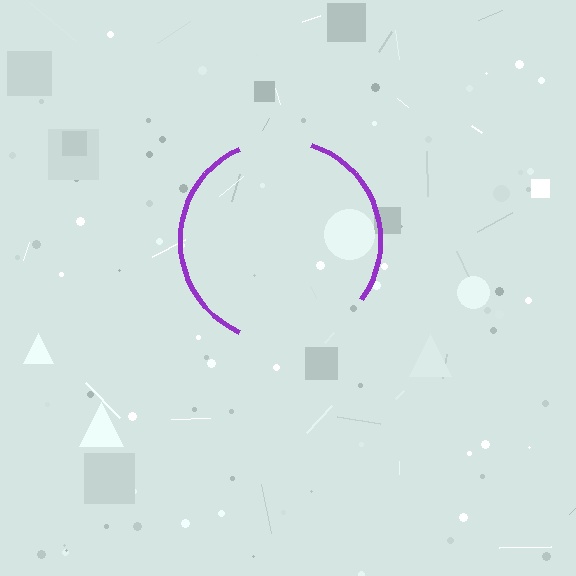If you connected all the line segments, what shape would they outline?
They would outline a circle.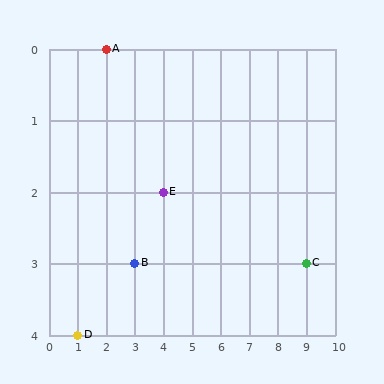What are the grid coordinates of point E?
Point E is at grid coordinates (4, 2).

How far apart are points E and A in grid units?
Points E and A are 2 columns and 2 rows apart (about 2.8 grid units diagonally).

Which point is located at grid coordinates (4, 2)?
Point E is at (4, 2).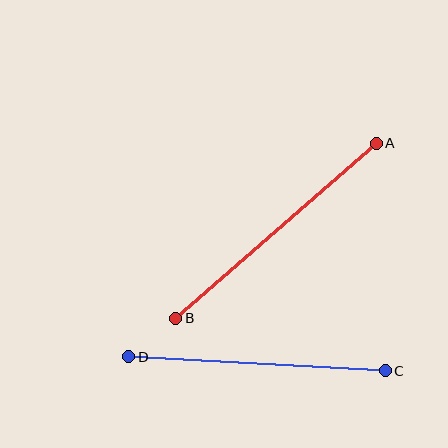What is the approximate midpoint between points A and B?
The midpoint is at approximately (276, 231) pixels.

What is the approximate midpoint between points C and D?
The midpoint is at approximately (257, 364) pixels.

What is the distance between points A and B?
The distance is approximately 266 pixels.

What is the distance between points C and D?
The distance is approximately 257 pixels.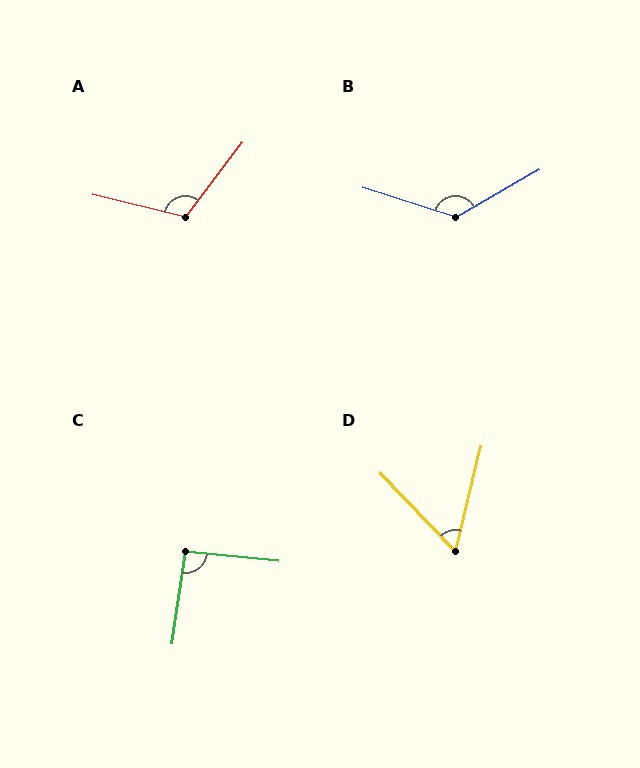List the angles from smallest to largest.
D (57°), C (93°), A (114°), B (132°).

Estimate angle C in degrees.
Approximately 93 degrees.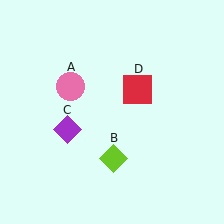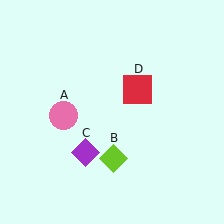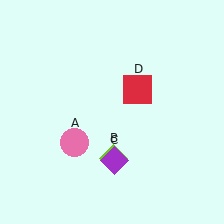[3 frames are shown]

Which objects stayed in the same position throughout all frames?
Lime diamond (object B) and red square (object D) remained stationary.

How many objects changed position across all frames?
2 objects changed position: pink circle (object A), purple diamond (object C).